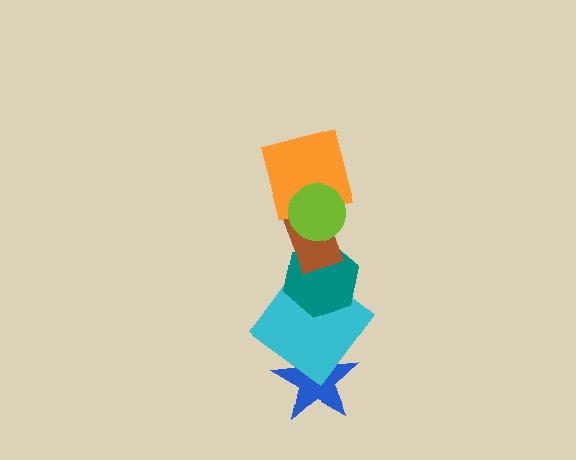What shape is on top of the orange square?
The lime circle is on top of the orange square.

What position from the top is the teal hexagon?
The teal hexagon is 4th from the top.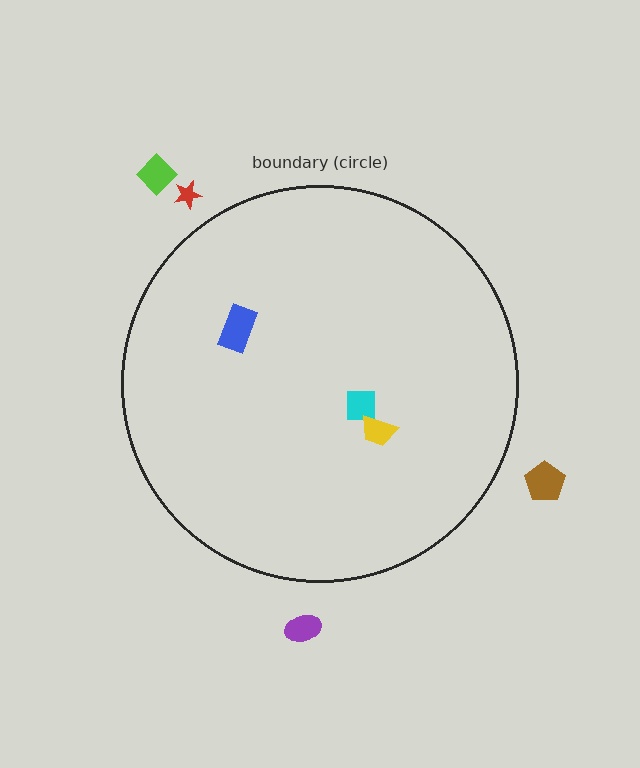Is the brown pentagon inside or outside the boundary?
Outside.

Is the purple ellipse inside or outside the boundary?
Outside.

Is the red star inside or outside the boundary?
Outside.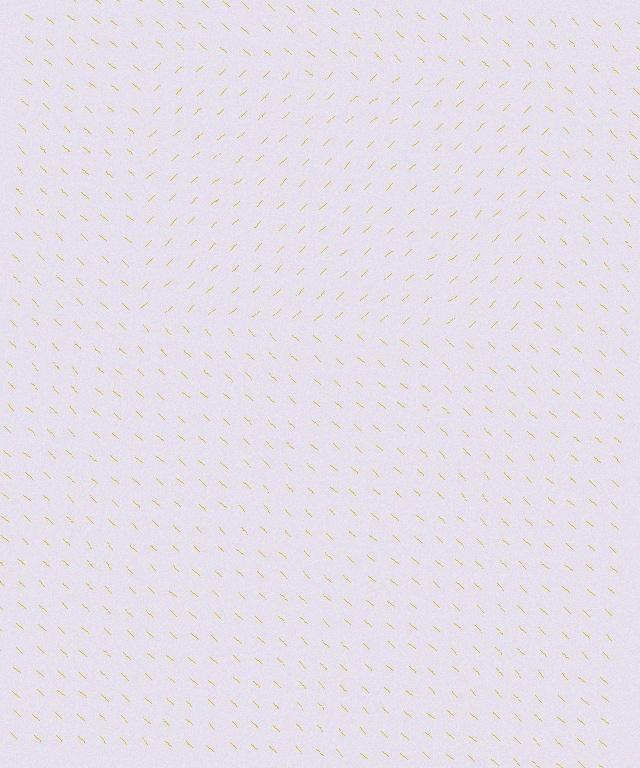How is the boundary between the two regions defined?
The boundary is defined purely by a change in line orientation (approximately 86 degrees difference). All lines are the same color and thickness.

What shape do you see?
I see a rectangle.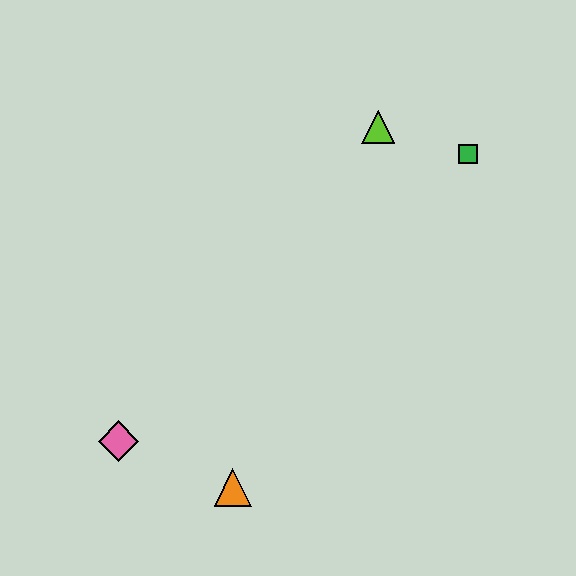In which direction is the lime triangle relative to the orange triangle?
The lime triangle is above the orange triangle.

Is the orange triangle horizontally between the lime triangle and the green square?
No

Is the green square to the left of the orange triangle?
No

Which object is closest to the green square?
The lime triangle is closest to the green square.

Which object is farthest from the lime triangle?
The pink diamond is farthest from the lime triangle.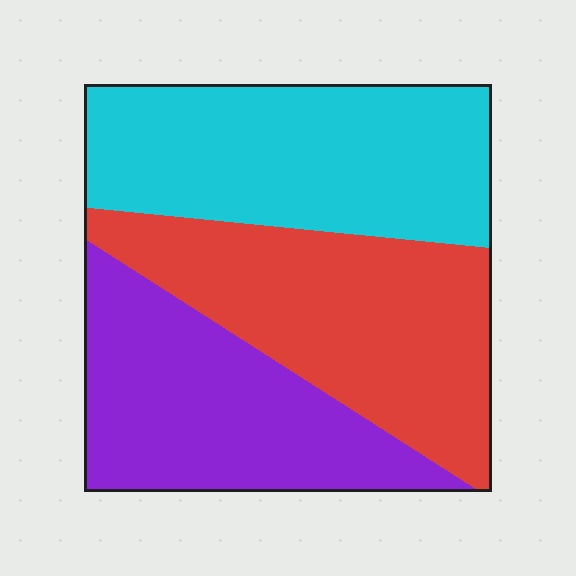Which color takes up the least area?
Purple, at roughly 30%.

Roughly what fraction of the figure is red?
Red takes up about one third (1/3) of the figure.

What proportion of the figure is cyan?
Cyan covers around 35% of the figure.